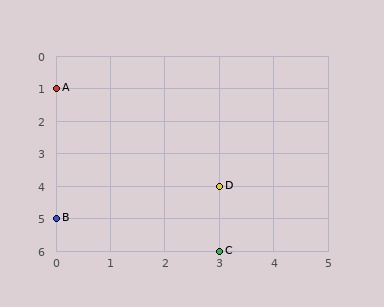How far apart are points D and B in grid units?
Points D and B are 3 columns and 1 row apart (about 3.2 grid units diagonally).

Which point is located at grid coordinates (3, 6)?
Point C is at (3, 6).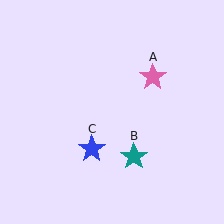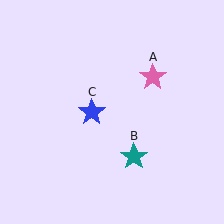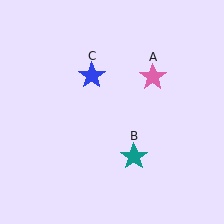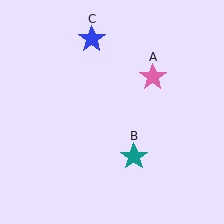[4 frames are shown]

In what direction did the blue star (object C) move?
The blue star (object C) moved up.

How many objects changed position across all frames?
1 object changed position: blue star (object C).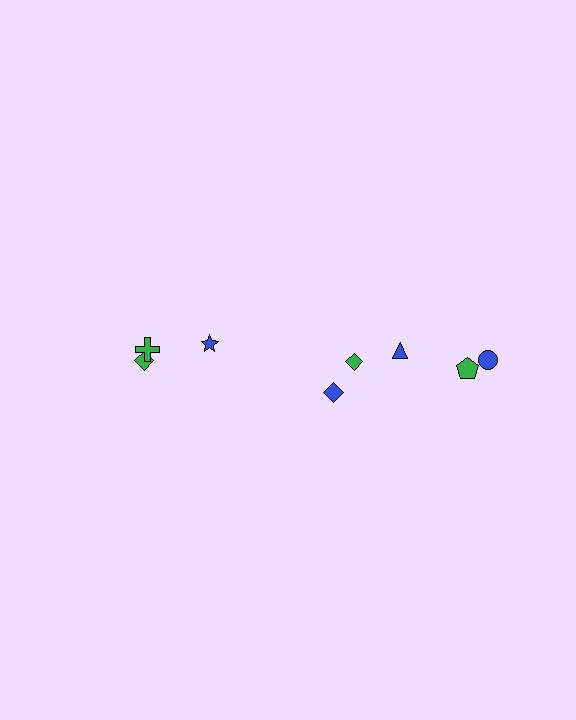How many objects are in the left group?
There are 3 objects.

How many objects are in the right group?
There are 5 objects.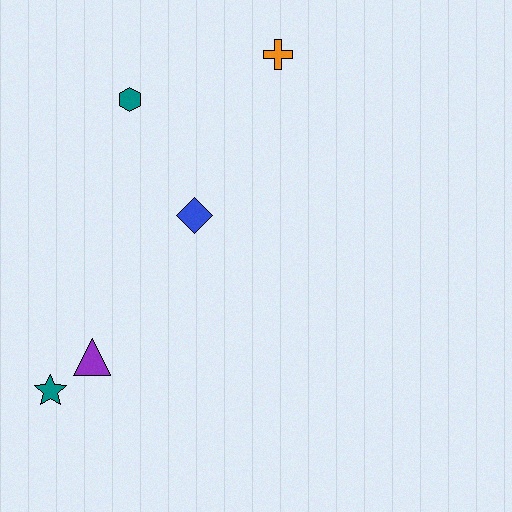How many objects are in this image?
There are 5 objects.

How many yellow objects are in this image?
There are no yellow objects.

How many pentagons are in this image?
There are no pentagons.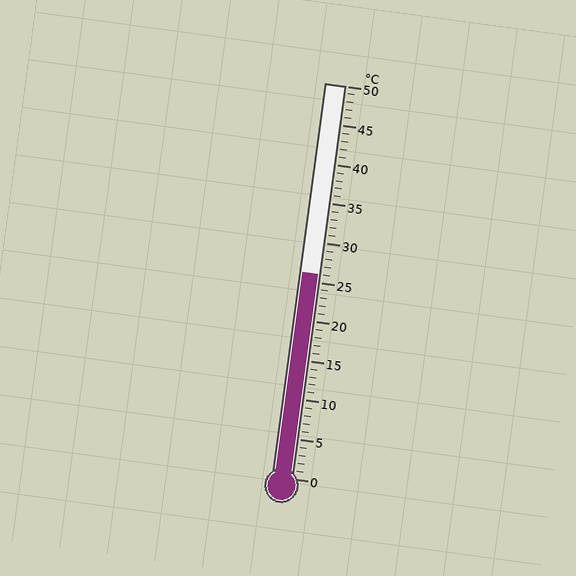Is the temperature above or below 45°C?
The temperature is below 45°C.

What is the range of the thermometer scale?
The thermometer scale ranges from 0°C to 50°C.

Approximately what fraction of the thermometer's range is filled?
The thermometer is filled to approximately 50% of its range.